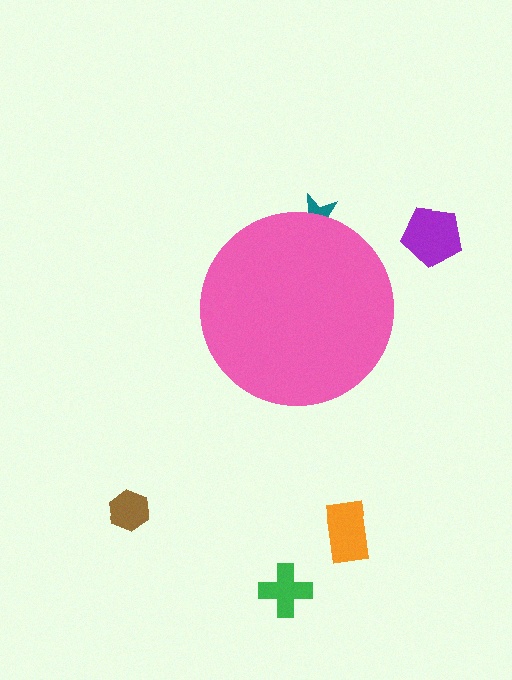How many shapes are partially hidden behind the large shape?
1 shape is partially hidden.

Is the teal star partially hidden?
Yes, the teal star is partially hidden behind the pink circle.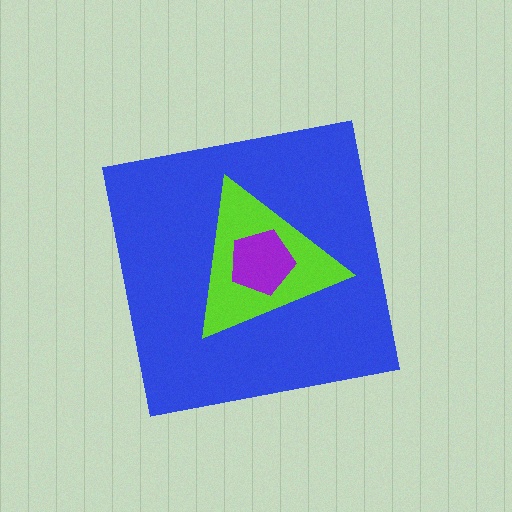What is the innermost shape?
The purple pentagon.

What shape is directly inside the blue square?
The lime triangle.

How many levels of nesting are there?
3.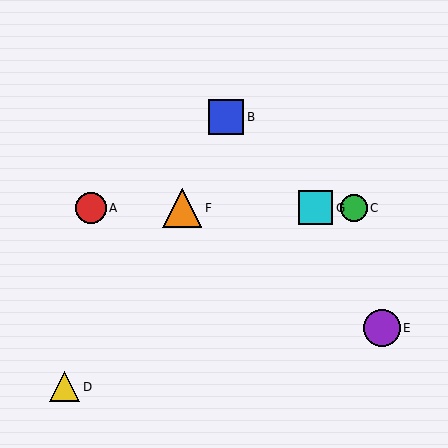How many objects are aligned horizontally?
4 objects (A, C, F, G) are aligned horizontally.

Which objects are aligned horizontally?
Objects A, C, F, G are aligned horizontally.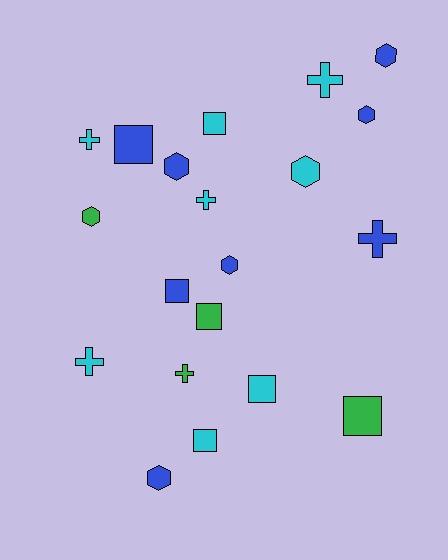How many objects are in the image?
There are 20 objects.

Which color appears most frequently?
Blue, with 8 objects.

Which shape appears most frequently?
Hexagon, with 7 objects.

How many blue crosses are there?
There is 1 blue cross.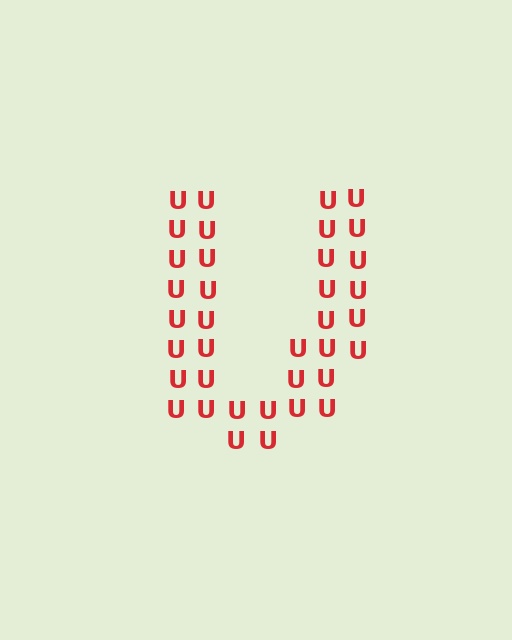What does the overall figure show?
The overall figure shows the letter U.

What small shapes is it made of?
It is made of small letter U's.